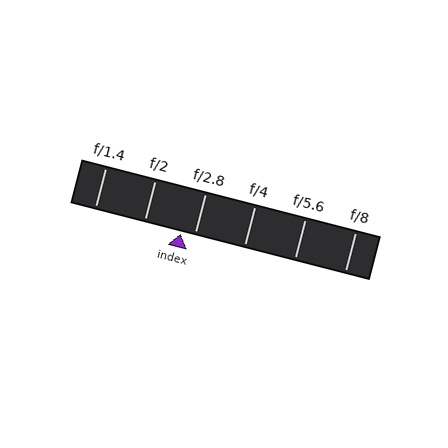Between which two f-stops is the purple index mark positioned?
The index mark is between f/2 and f/2.8.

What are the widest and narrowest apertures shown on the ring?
The widest aperture shown is f/1.4 and the narrowest is f/8.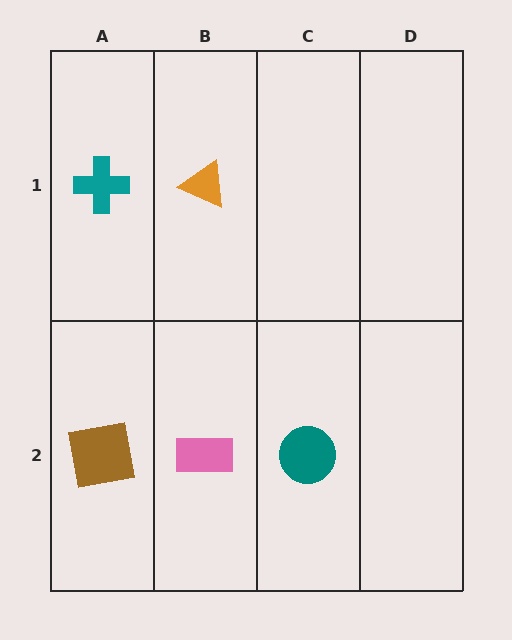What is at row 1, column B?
An orange triangle.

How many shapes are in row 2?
3 shapes.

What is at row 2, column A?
A brown square.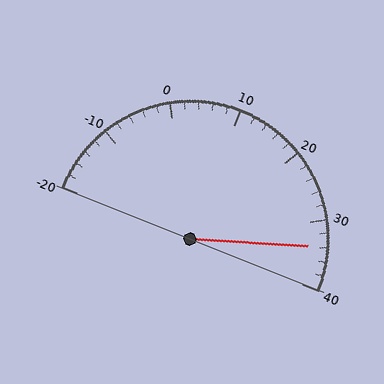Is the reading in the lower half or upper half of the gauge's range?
The reading is in the upper half of the range (-20 to 40).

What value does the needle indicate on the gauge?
The needle indicates approximately 34.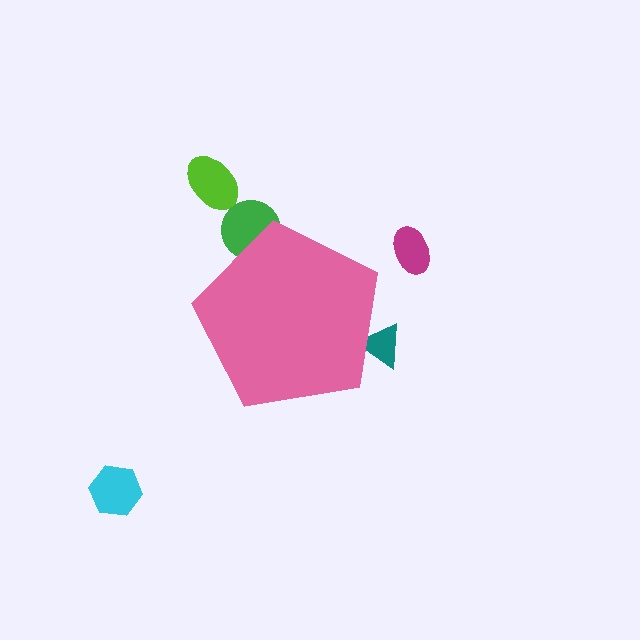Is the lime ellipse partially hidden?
No, the lime ellipse is fully visible.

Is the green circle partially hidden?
Yes, the green circle is partially hidden behind the pink pentagon.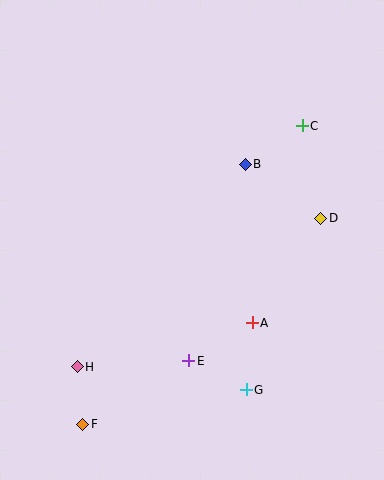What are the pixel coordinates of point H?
Point H is at (77, 367).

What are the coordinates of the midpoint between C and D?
The midpoint between C and D is at (311, 172).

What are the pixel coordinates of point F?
Point F is at (83, 424).